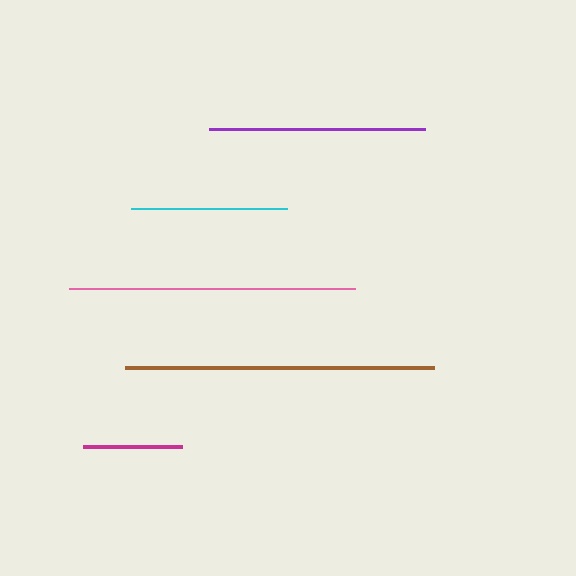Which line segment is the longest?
The brown line is the longest at approximately 309 pixels.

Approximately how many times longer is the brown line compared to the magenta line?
The brown line is approximately 3.1 times the length of the magenta line.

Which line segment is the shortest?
The magenta line is the shortest at approximately 99 pixels.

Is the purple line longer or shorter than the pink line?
The pink line is longer than the purple line.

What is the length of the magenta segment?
The magenta segment is approximately 99 pixels long.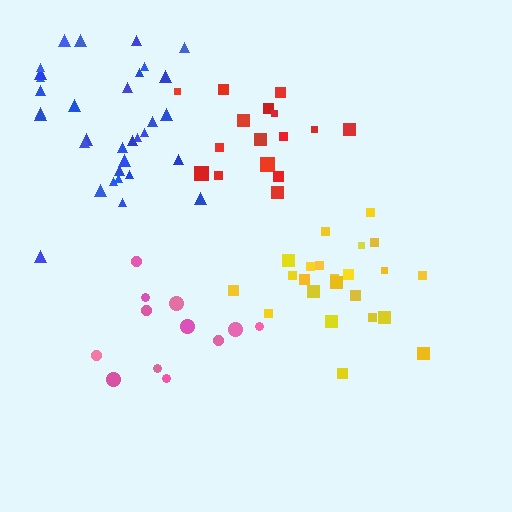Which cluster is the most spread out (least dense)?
Pink.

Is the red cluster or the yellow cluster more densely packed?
Yellow.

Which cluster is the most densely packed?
Yellow.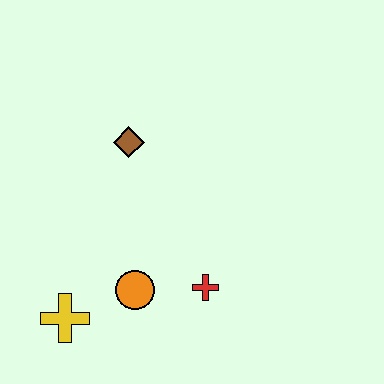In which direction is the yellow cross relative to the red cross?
The yellow cross is to the left of the red cross.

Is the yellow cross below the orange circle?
Yes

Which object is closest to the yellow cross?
The orange circle is closest to the yellow cross.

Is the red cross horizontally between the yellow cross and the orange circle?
No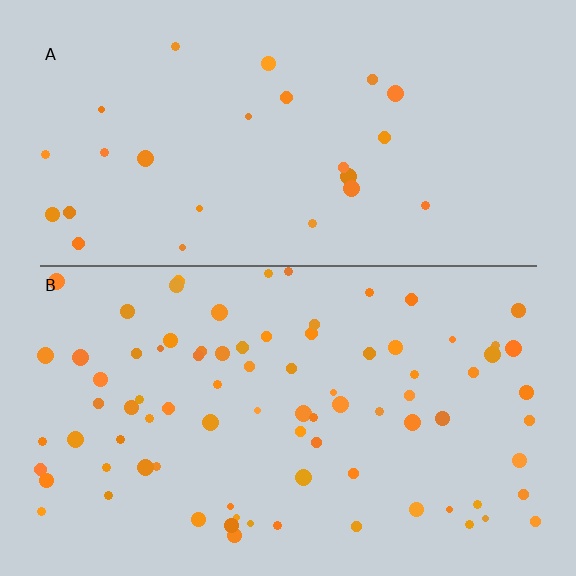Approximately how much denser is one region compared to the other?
Approximately 3.2× — region B over region A.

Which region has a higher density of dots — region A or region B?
B (the bottom).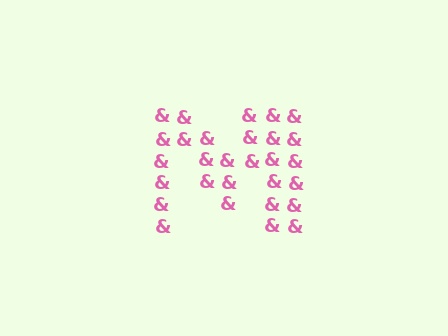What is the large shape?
The large shape is the letter M.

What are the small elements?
The small elements are ampersands.